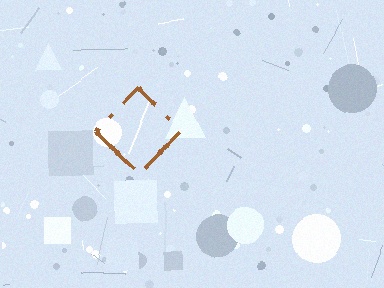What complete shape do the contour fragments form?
The contour fragments form a diamond.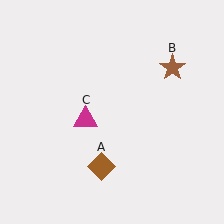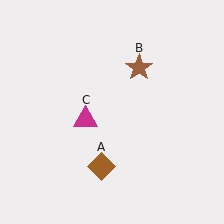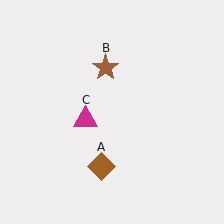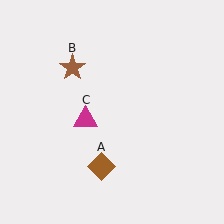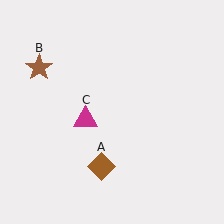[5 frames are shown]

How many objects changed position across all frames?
1 object changed position: brown star (object B).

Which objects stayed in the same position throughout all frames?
Brown diamond (object A) and magenta triangle (object C) remained stationary.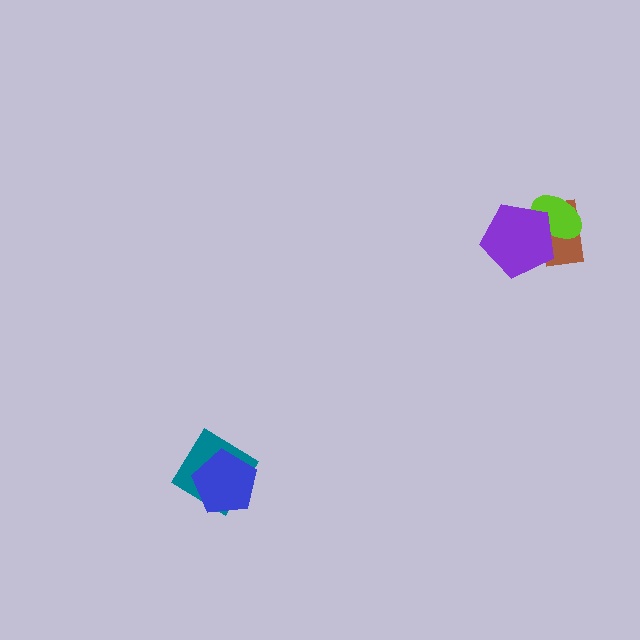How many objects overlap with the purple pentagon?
2 objects overlap with the purple pentagon.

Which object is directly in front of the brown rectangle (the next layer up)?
The lime ellipse is directly in front of the brown rectangle.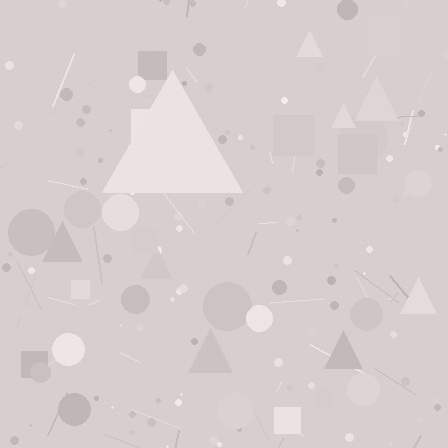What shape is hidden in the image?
A triangle is hidden in the image.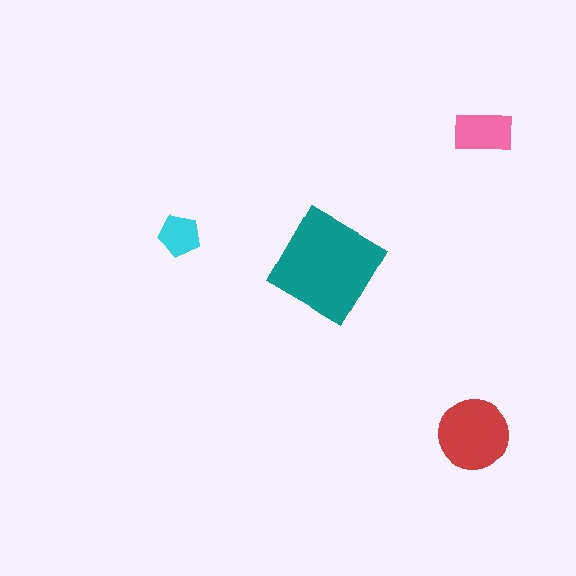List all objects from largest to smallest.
The teal diamond, the red circle, the pink rectangle, the cyan pentagon.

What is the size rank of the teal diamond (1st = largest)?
1st.